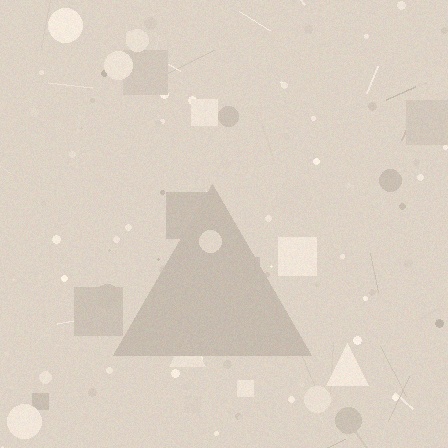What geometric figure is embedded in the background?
A triangle is embedded in the background.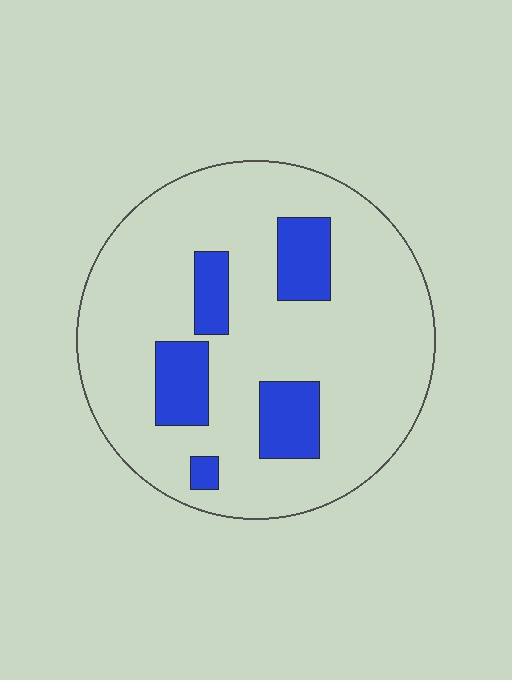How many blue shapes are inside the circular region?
5.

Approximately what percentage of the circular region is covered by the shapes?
Approximately 20%.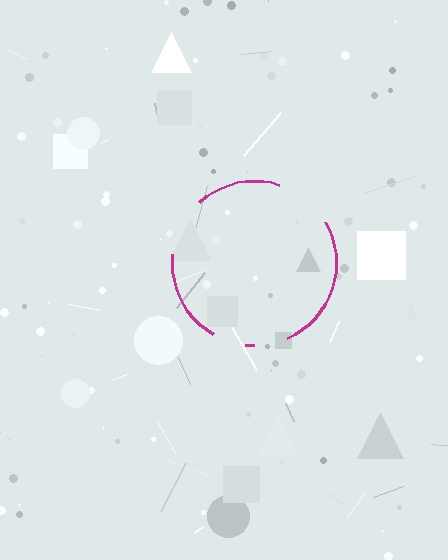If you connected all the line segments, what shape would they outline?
They would outline a circle.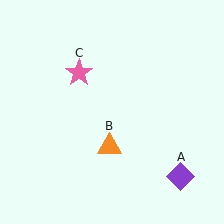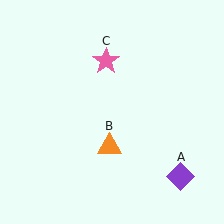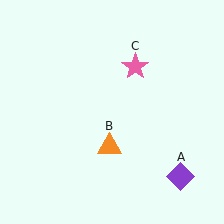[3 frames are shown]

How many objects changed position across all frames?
1 object changed position: pink star (object C).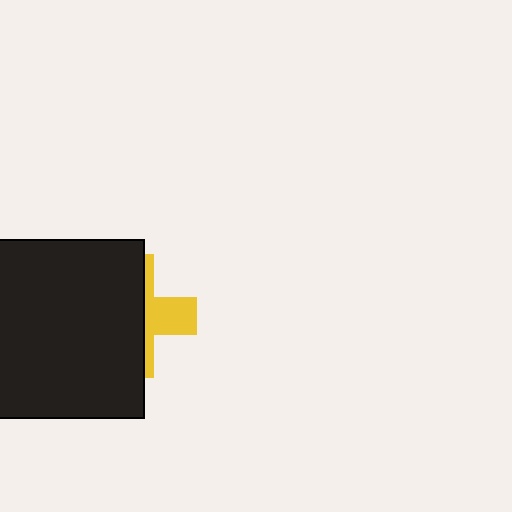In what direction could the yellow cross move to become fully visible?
The yellow cross could move right. That would shift it out from behind the black square entirely.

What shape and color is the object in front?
The object in front is a black square.